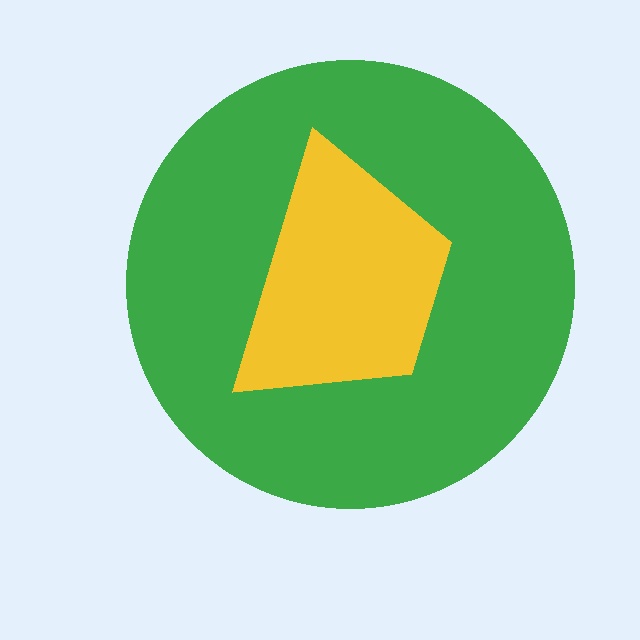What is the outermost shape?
The green circle.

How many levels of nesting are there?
2.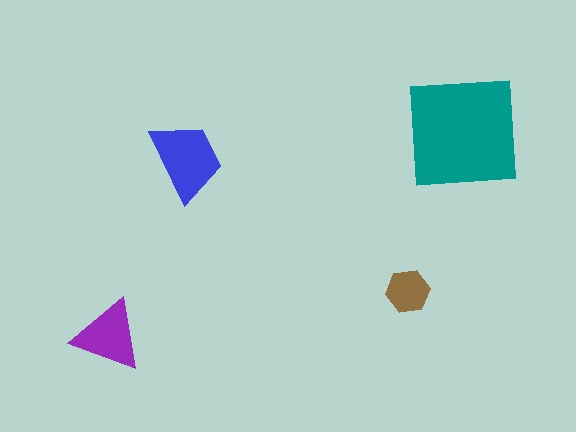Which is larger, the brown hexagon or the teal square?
The teal square.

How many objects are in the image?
There are 4 objects in the image.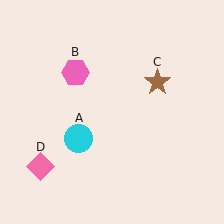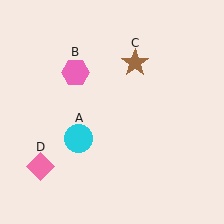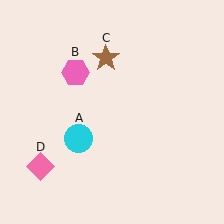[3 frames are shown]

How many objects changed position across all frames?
1 object changed position: brown star (object C).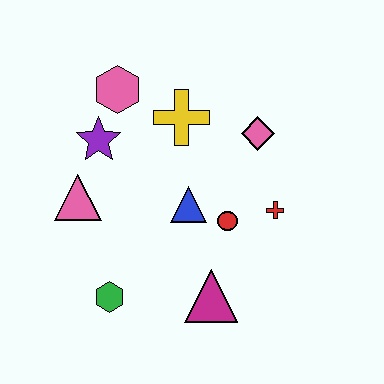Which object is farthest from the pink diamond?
The green hexagon is farthest from the pink diamond.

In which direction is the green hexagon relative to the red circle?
The green hexagon is to the left of the red circle.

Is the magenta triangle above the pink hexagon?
No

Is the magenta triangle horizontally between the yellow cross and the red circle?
Yes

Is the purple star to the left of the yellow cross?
Yes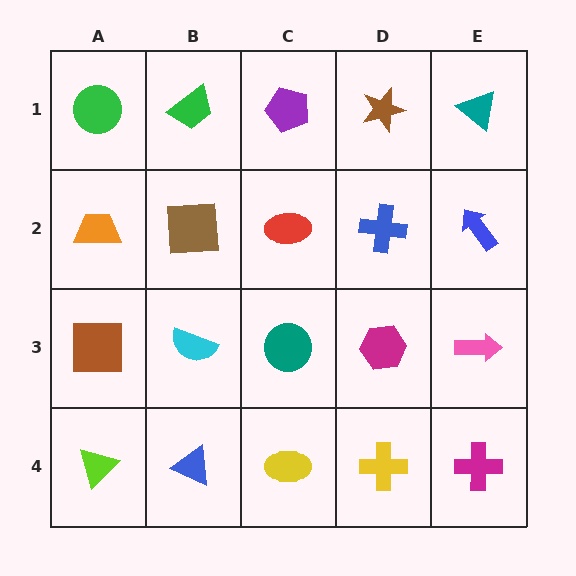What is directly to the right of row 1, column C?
A brown star.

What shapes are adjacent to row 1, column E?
A blue arrow (row 2, column E), a brown star (row 1, column D).